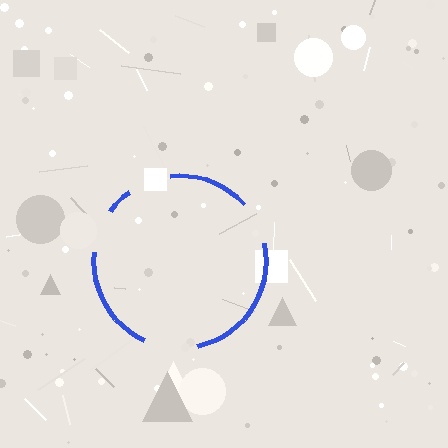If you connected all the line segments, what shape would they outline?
They would outline a circle.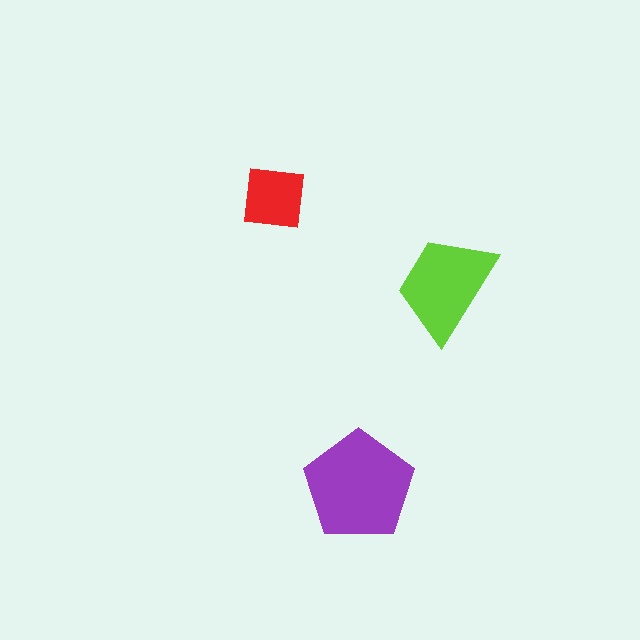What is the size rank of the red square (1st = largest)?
3rd.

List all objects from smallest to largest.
The red square, the lime trapezoid, the purple pentagon.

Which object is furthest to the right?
The lime trapezoid is rightmost.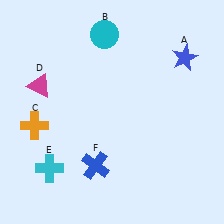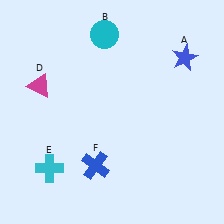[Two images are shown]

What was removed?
The orange cross (C) was removed in Image 2.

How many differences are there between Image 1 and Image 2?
There is 1 difference between the two images.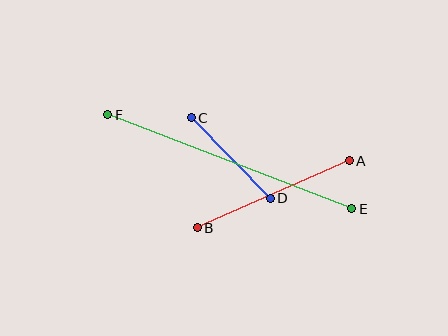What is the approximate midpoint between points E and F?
The midpoint is at approximately (230, 162) pixels.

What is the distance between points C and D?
The distance is approximately 113 pixels.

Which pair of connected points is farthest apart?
Points E and F are farthest apart.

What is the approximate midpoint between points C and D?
The midpoint is at approximately (231, 158) pixels.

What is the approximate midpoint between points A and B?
The midpoint is at approximately (273, 194) pixels.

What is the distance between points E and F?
The distance is approximately 261 pixels.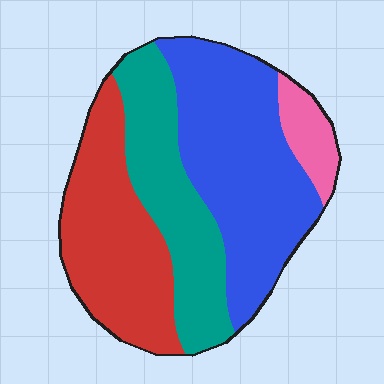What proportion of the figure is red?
Red covers about 30% of the figure.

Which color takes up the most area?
Blue, at roughly 40%.